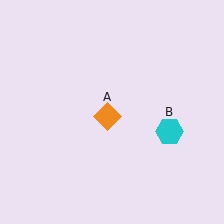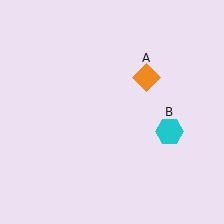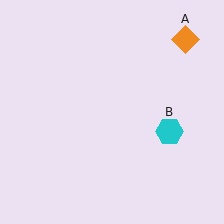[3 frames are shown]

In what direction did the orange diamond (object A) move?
The orange diamond (object A) moved up and to the right.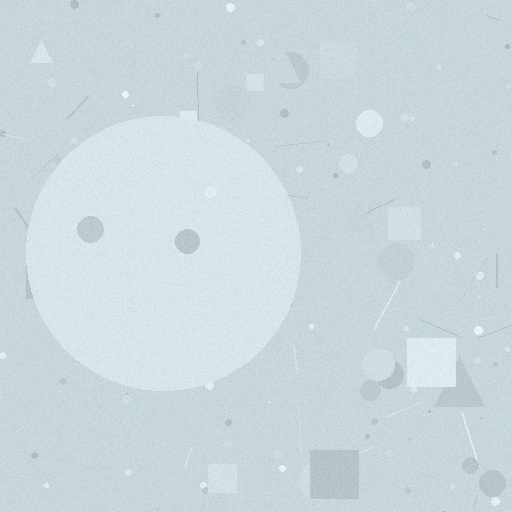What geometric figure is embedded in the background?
A circle is embedded in the background.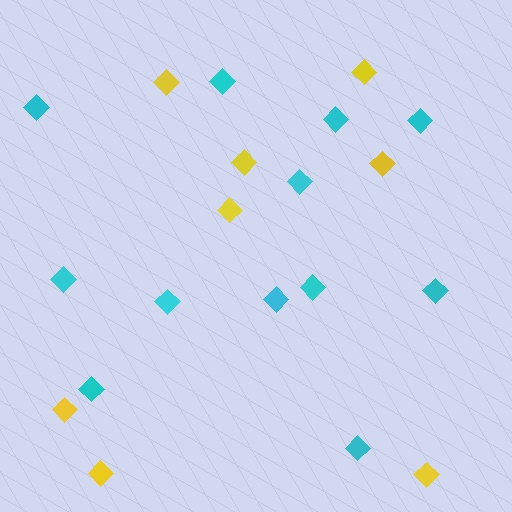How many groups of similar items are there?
There are 2 groups: one group of yellow diamonds (8) and one group of cyan diamonds (12).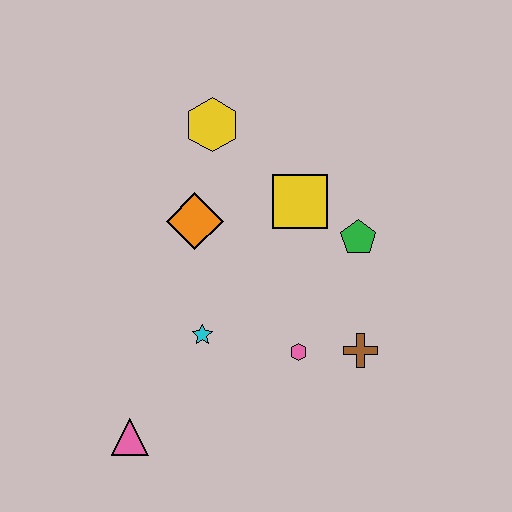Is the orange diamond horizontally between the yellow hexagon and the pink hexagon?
No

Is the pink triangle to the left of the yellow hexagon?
Yes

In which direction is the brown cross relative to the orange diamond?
The brown cross is to the right of the orange diamond.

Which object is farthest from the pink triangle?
The yellow hexagon is farthest from the pink triangle.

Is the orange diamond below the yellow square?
Yes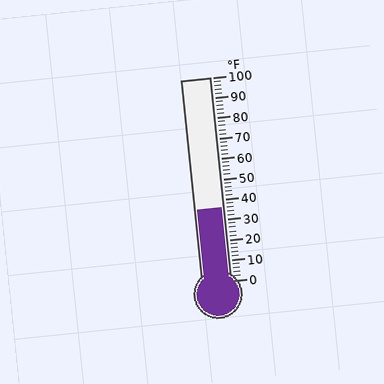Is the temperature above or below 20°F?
The temperature is above 20°F.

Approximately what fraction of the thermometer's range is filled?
The thermometer is filled to approximately 35% of its range.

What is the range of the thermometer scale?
The thermometer scale ranges from 0°F to 100°F.